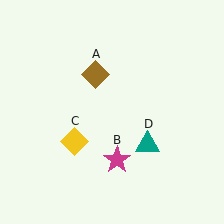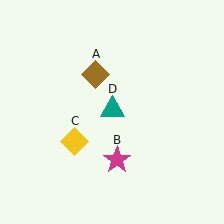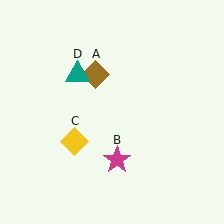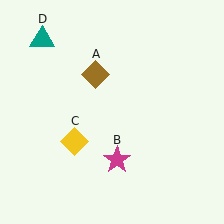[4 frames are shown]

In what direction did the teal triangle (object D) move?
The teal triangle (object D) moved up and to the left.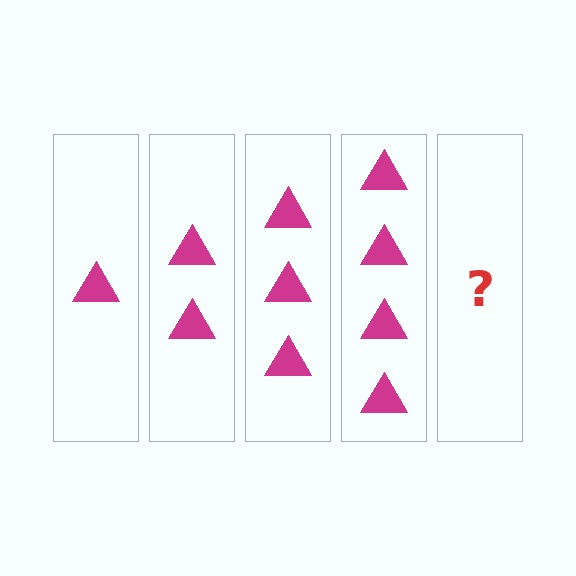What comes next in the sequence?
The next element should be 5 triangles.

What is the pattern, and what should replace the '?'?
The pattern is that each step adds one more triangle. The '?' should be 5 triangles.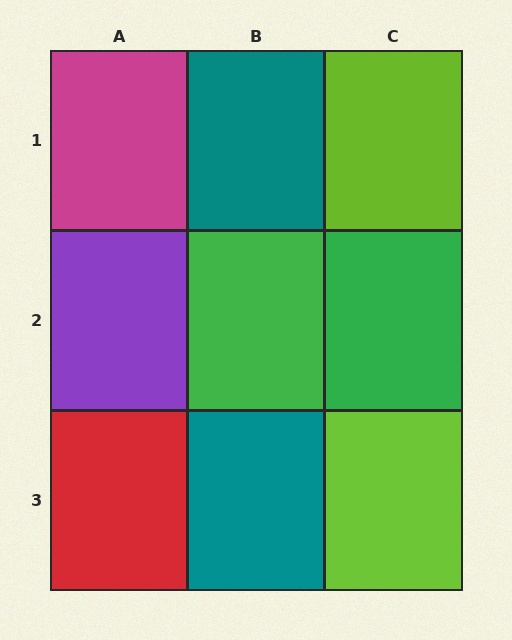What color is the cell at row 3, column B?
Teal.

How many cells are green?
2 cells are green.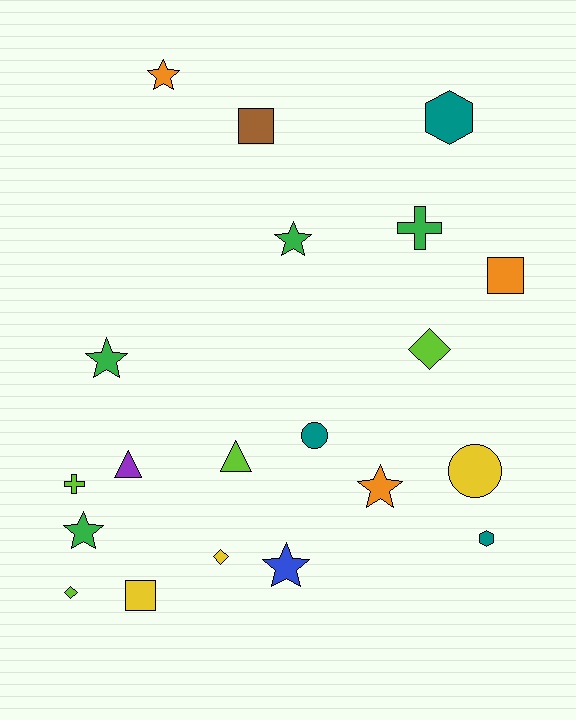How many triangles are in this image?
There are 2 triangles.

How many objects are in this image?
There are 20 objects.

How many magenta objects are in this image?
There are no magenta objects.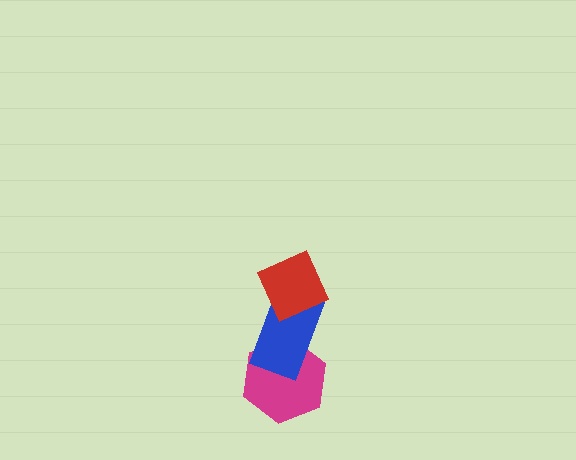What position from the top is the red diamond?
The red diamond is 1st from the top.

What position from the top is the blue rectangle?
The blue rectangle is 2nd from the top.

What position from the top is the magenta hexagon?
The magenta hexagon is 3rd from the top.